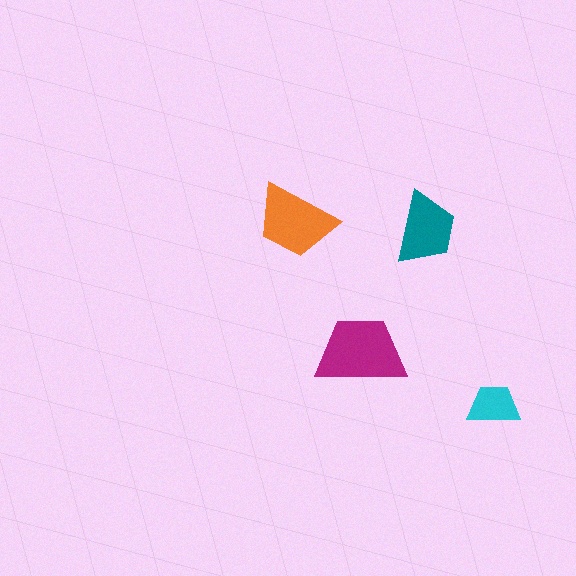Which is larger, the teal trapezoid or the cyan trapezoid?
The teal one.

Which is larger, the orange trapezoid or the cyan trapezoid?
The orange one.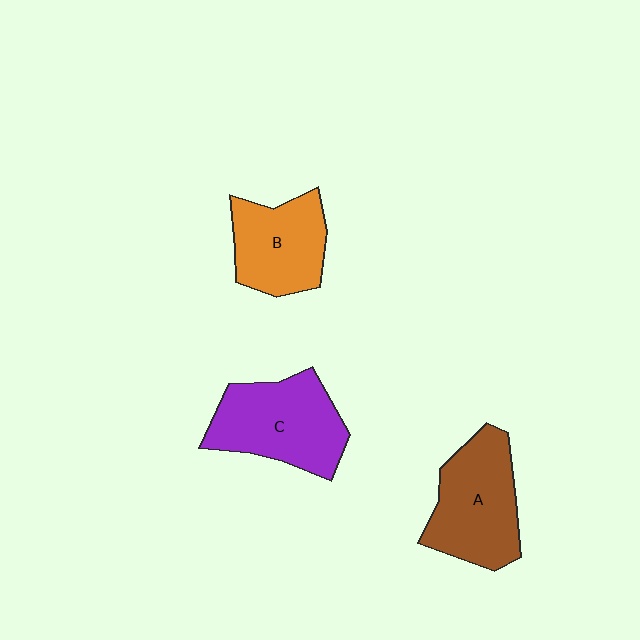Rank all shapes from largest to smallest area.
From largest to smallest: C (purple), A (brown), B (orange).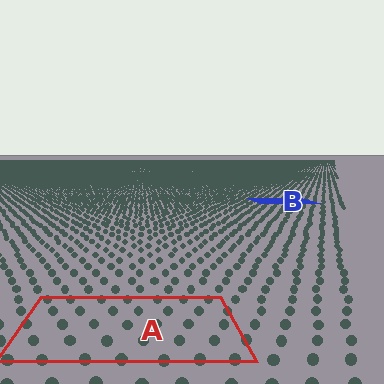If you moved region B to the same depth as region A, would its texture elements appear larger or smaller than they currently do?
They would appear larger. At a closer depth, the same texture elements are projected at a bigger on-screen size.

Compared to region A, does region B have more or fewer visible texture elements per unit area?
Region B has more texture elements per unit area — they are packed more densely because it is farther away.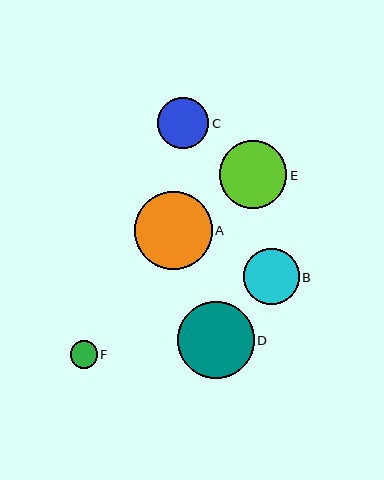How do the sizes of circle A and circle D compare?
Circle A and circle D are approximately the same size.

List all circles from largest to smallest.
From largest to smallest: A, D, E, B, C, F.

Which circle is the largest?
Circle A is the largest with a size of approximately 77 pixels.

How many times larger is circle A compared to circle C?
Circle A is approximately 1.5 times the size of circle C.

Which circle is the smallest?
Circle F is the smallest with a size of approximately 27 pixels.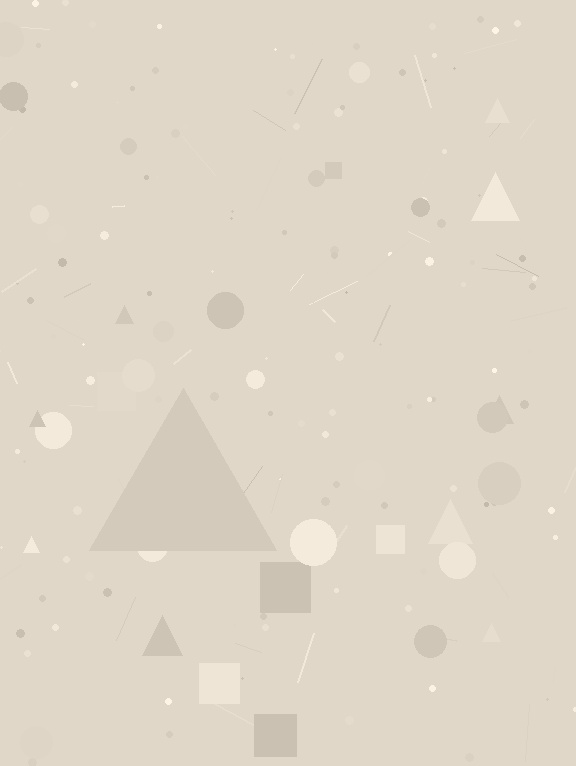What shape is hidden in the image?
A triangle is hidden in the image.